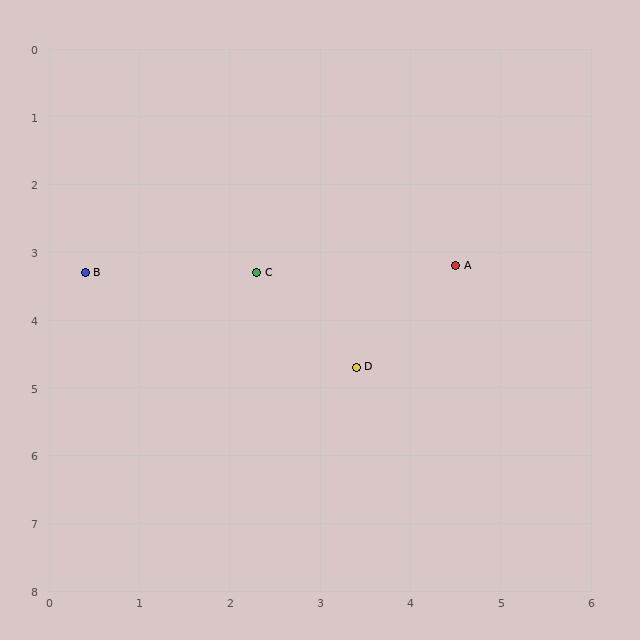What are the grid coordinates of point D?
Point D is at approximately (3.4, 4.7).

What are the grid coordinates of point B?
Point B is at approximately (0.4, 3.3).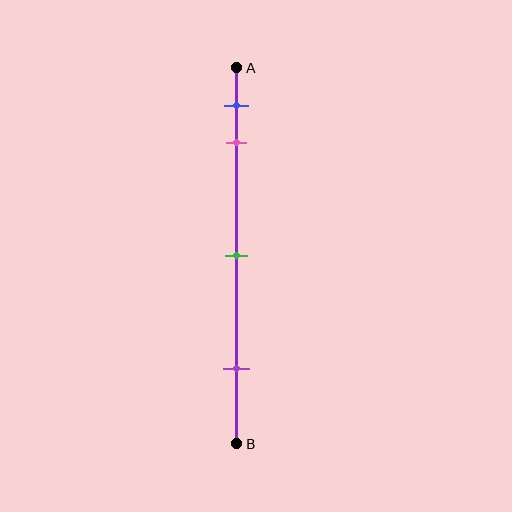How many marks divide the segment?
There are 4 marks dividing the segment.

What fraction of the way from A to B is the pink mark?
The pink mark is approximately 20% (0.2) of the way from A to B.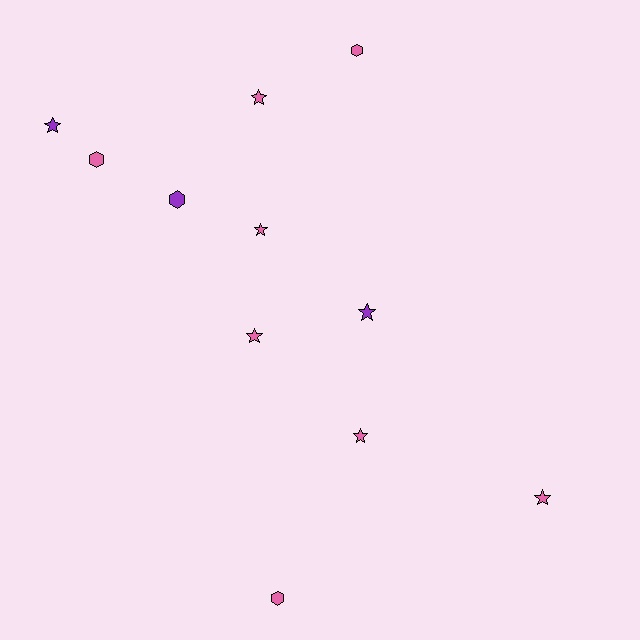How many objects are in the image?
There are 11 objects.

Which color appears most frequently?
Pink, with 8 objects.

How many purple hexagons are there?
There is 1 purple hexagon.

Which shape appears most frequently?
Star, with 7 objects.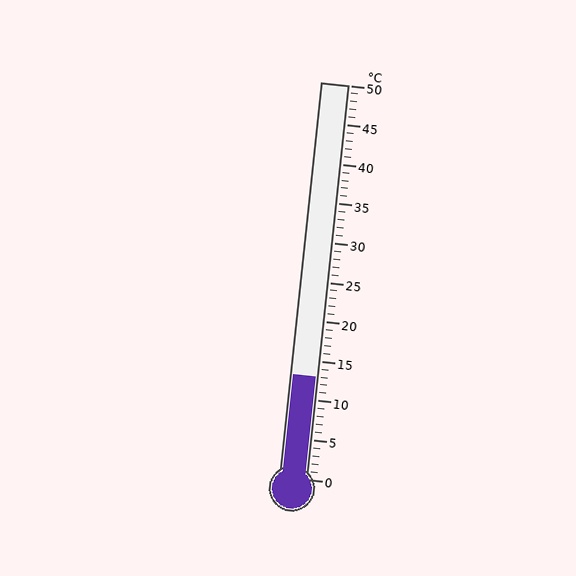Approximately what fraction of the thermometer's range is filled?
The thermometer is filled to approximately 25% of its range.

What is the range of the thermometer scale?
The thermometer scale ranges from 0°C to 50°C.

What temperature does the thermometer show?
The thermometer shows approximately 13°C.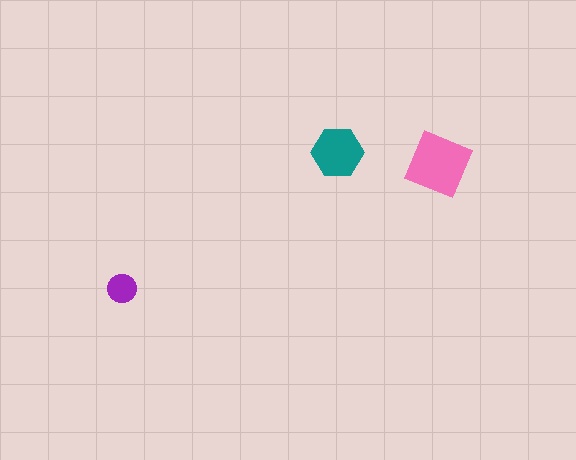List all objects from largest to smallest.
The pink diamond, the teal hexagon, the purple circle.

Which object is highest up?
The teal hexagon is topmost.